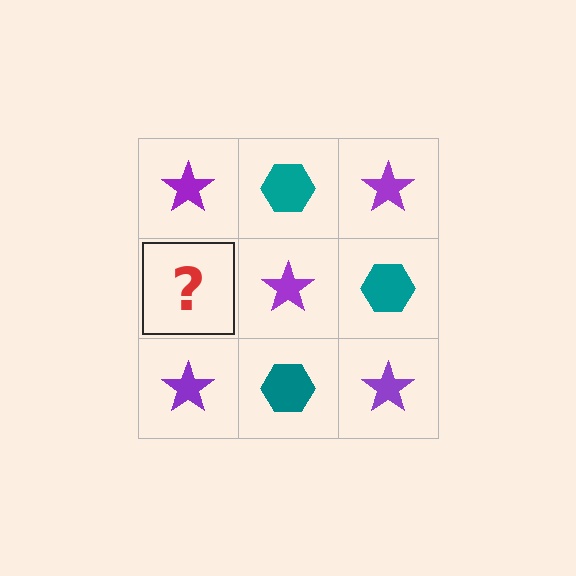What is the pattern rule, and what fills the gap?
The rule is that it alternates purple star and teal hexagon in a checkerboard pattern. The gap should be filled with a teal hexagon.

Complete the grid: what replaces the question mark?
The question mark should be replaced with a teal hexagon.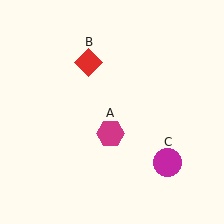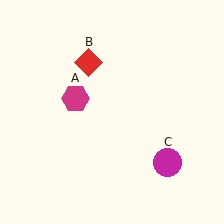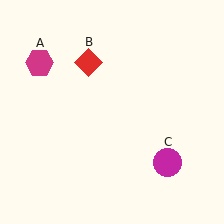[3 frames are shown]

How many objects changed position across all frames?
1 object changed position: magenta hexagon (object A).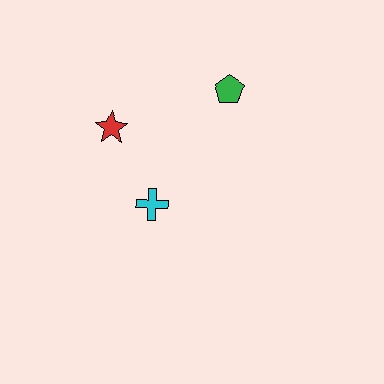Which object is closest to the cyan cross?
The red star is closest to the cyan cross.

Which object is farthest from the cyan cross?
The green pentagon is farthest from the cyan cross.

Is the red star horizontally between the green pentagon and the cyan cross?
No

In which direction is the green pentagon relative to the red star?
The green pentagon is to the right of the red star.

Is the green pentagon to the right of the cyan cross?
Yes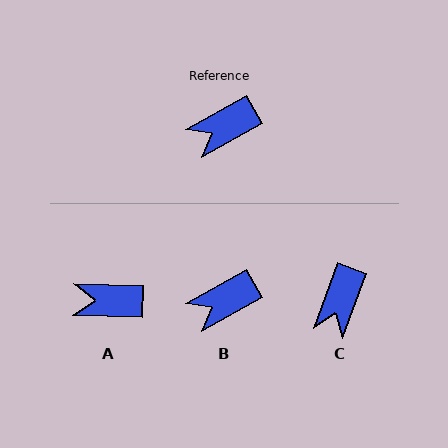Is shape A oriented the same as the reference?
No, it is off by about 31 degrees.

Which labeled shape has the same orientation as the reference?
B.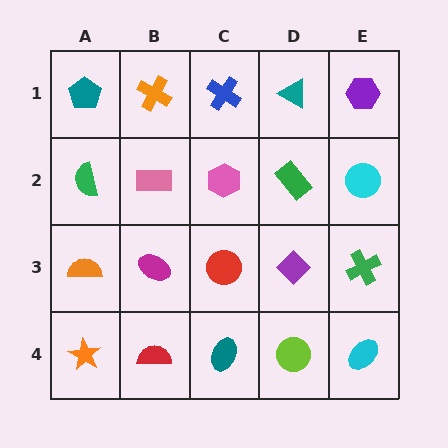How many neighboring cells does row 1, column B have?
3.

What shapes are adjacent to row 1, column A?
A green semicircle (row 2, column A), an orange cross (row 1, column B).